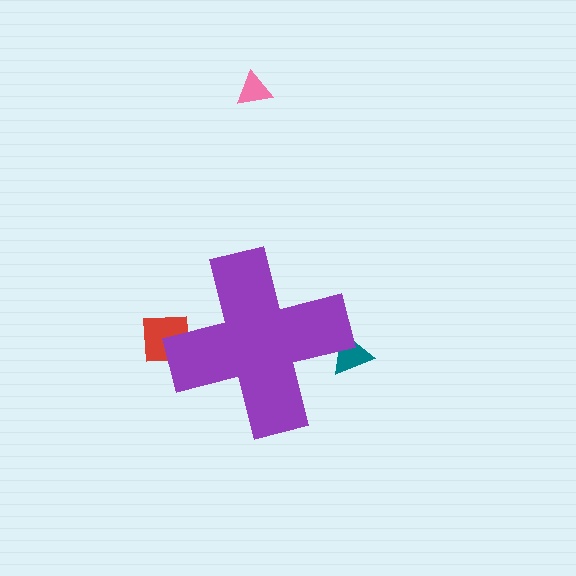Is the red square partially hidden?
Yes, the red square is partially hidden behind the purple cross.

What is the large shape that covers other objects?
A purple cross.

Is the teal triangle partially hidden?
Yes, the teal triangle is partially hidden behind the purple cross.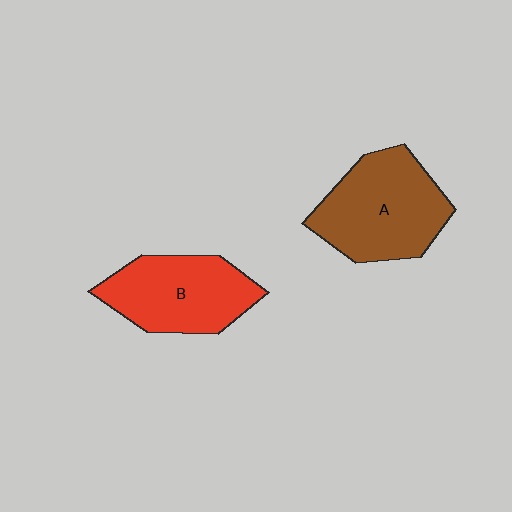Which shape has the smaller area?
Shape B (red).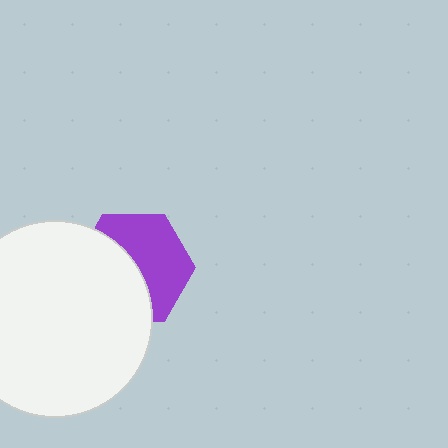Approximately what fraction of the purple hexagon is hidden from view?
Roughly 48% of the purple hexagon is hidden behind the white circle.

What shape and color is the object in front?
The object in front is a white circle.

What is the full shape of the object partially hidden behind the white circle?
The partially hidden object is a purple hexagon.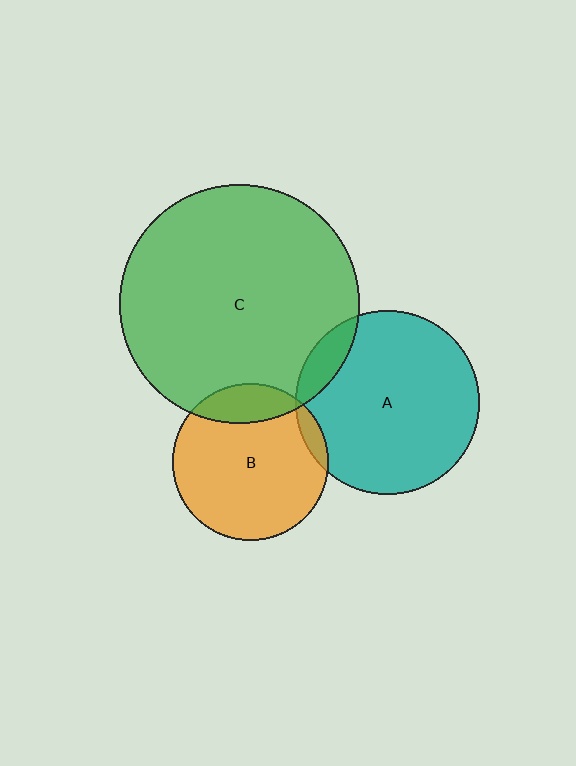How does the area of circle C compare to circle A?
Approximately 1.7 times.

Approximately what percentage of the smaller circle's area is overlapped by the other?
Approximately 10%.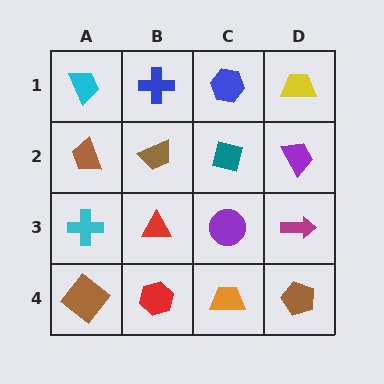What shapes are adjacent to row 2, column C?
A blue hexagon (row 1, column C), a purple circle (row 3, column C), a brown trapezoid (row 2, column B), a purple trapezoid (row 2, column D).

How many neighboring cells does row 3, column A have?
3.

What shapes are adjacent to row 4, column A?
A cyan cross (row 3, column A), a red hexagon (row 4, column B).